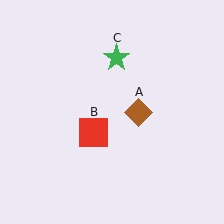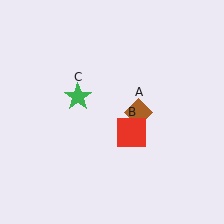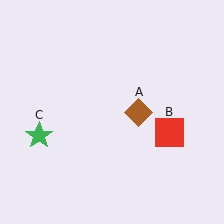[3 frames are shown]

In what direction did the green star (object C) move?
The green star (object C) moved down and to the left.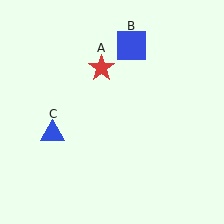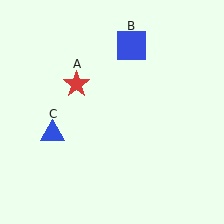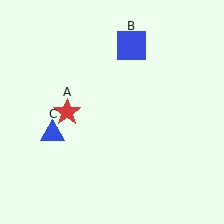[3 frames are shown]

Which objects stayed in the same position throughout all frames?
Blue square (object B) and blue triangle (object C) remained stationary.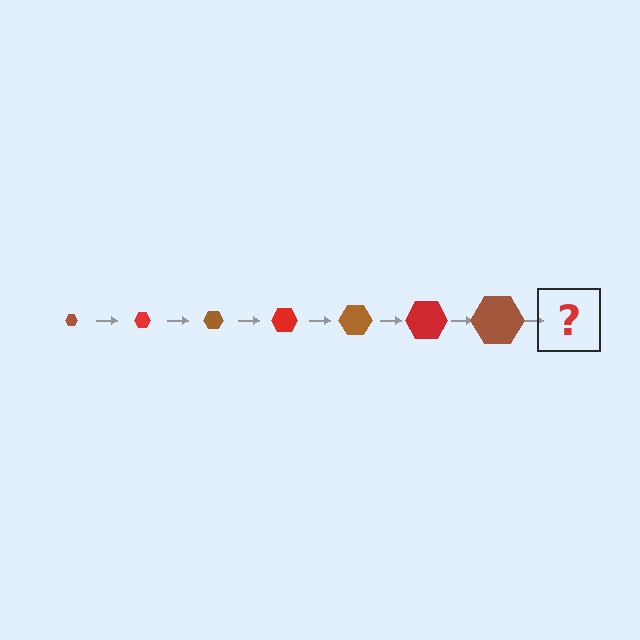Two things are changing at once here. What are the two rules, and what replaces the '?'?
The two rules are that the hexagon grows larger each step and the color cycles through brown and red. The '?' should be a red hexagon, larger than the previous one.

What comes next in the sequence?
The next element should be a red hexagon, larger than the previous one.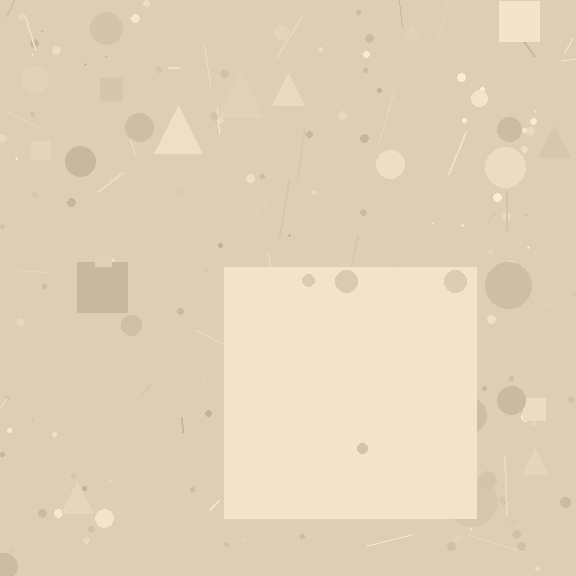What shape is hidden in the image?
A square is hidden in the image.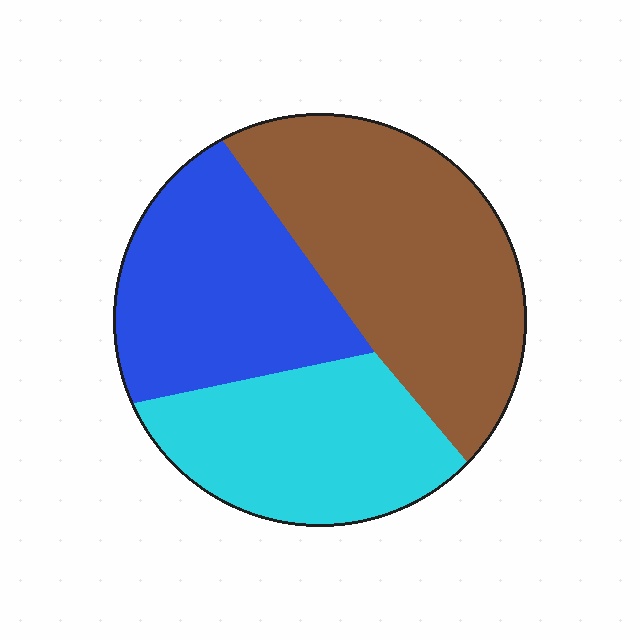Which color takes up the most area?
Brown, at roughly 40%.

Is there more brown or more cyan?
Brown.